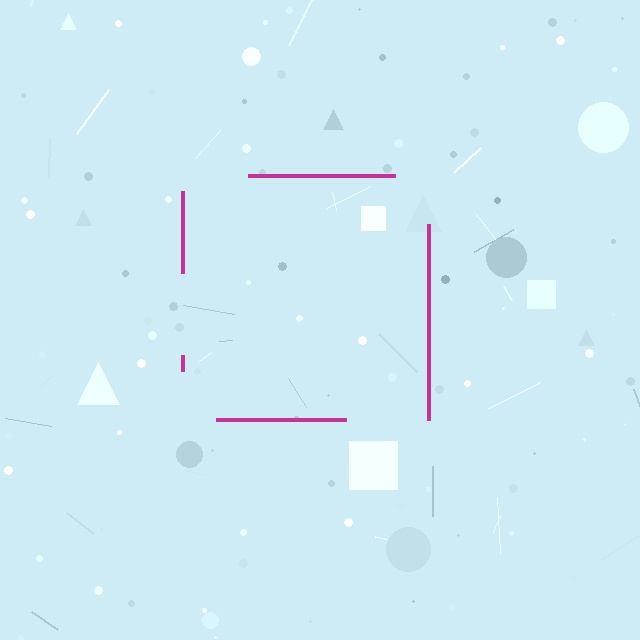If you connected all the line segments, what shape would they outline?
They would outline a square.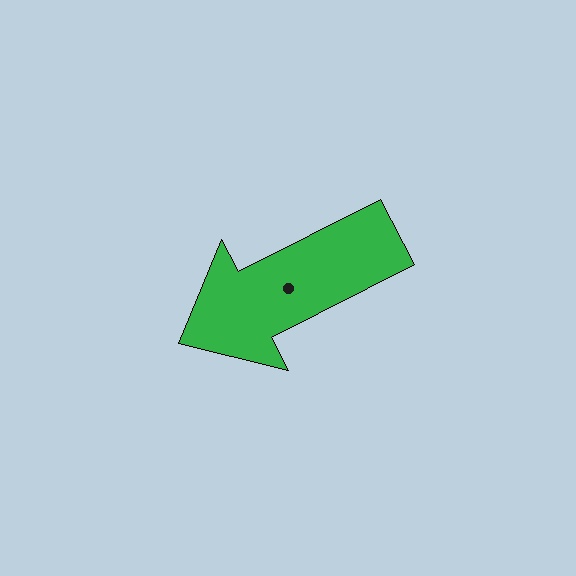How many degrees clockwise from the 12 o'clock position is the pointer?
Approximately 243 degrees.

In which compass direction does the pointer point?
Southwest.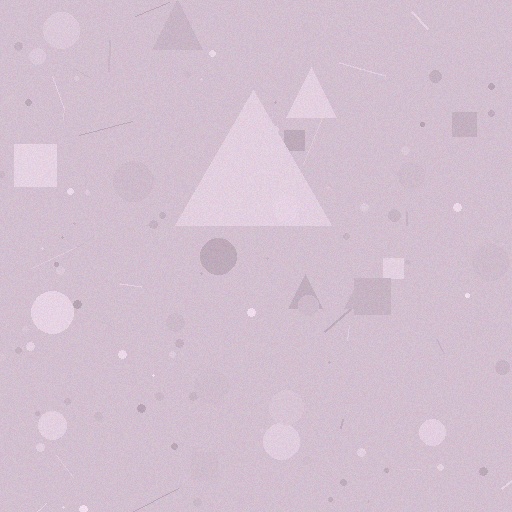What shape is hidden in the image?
A triangle is hidden in the image.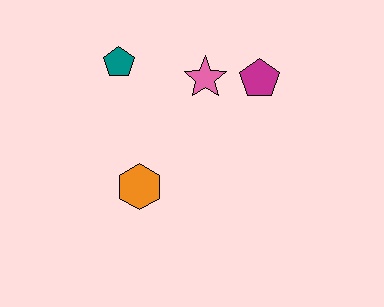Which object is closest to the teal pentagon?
The pink star is closest to the teal pentagon.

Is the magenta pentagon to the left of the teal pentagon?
No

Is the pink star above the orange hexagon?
Yes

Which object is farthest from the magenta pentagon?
The orange hexagon is farthest from the magenta pentagon.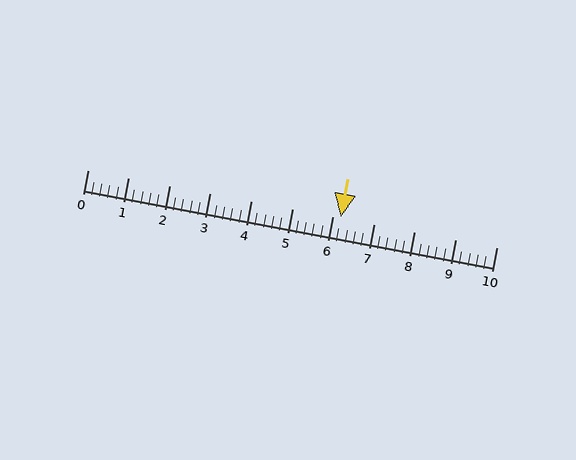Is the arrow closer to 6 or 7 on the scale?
The arrow is closer to 6.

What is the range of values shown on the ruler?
The ruler shows values from 0 to 10.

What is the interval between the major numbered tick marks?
The major tick marks are spaced 1 units apart.